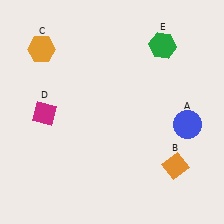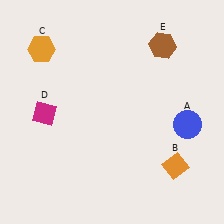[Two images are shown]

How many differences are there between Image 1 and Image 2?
There is 1 difference between the two images.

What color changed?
The hexagon (E) changed from green in Image 1 to brown in Image 2.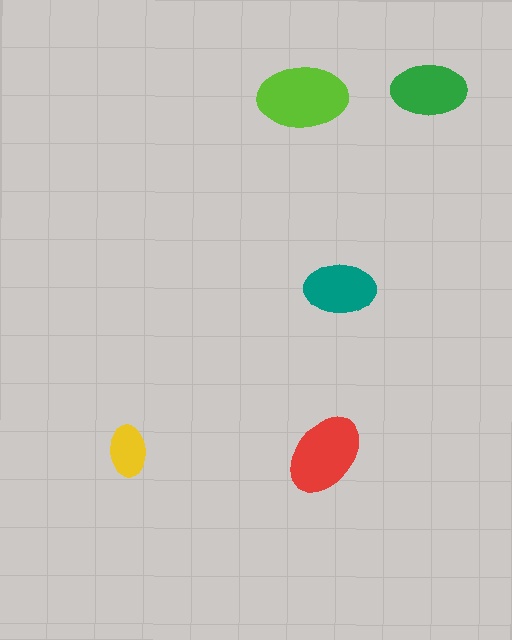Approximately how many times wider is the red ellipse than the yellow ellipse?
About 1.5 times wider.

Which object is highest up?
The green ellipse is topmost.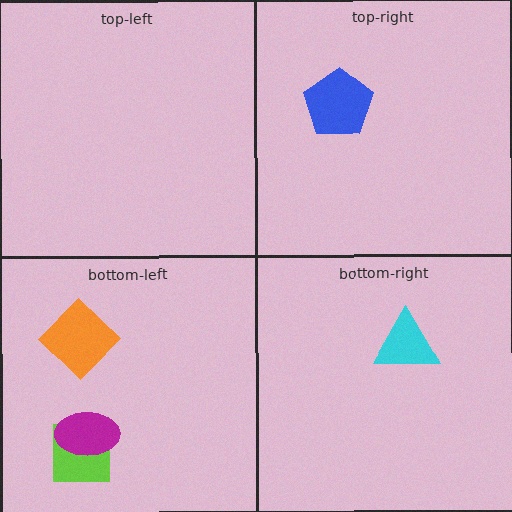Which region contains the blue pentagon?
The top-right region.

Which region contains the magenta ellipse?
The bottom-left region.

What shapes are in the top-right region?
The blue pentagon.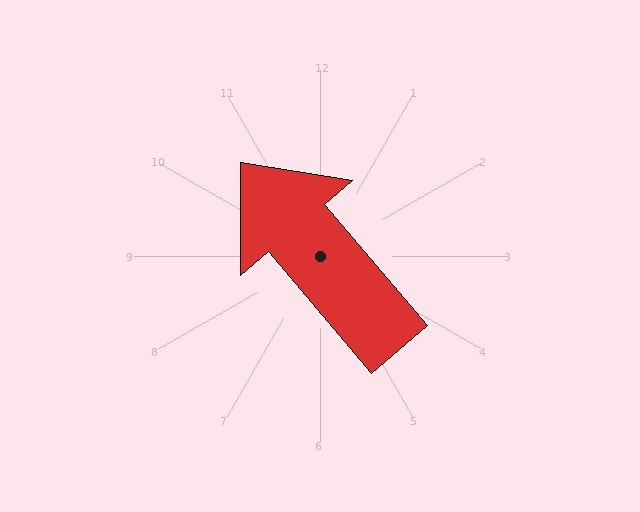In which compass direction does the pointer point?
Northwest.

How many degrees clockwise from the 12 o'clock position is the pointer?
Approximately 320 degrees.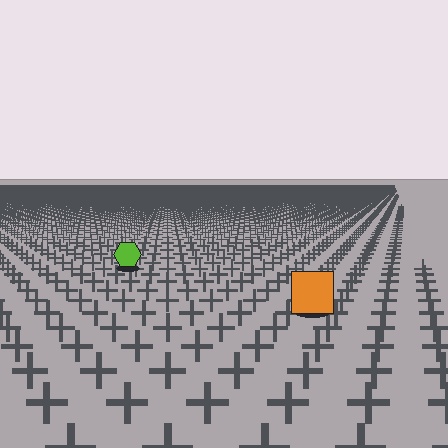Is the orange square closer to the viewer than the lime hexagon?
Yes. The orange square is closer — you can tell from the texture gradient: the ground texture is coarser near it.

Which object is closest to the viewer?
The orange square is closest. The texture marks near it are larger and more spread out.